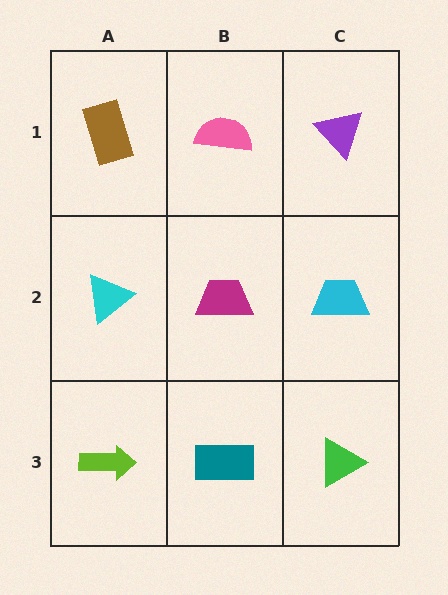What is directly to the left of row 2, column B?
A cyan triangle.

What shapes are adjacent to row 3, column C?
A cyan trapezoid (row 2, column C), a teal rectangle (row 3, column B).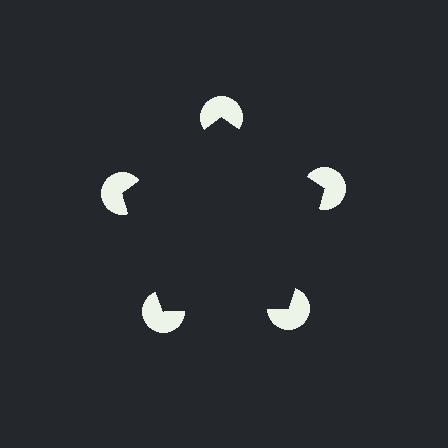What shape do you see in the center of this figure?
An illusory pentagon — its edges are inferred from the aligned wedge cuts in the pac-man discs, not physically drawn.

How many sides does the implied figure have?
5 sides.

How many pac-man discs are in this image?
There are 5 — one at each vertex of the illusory pentagon.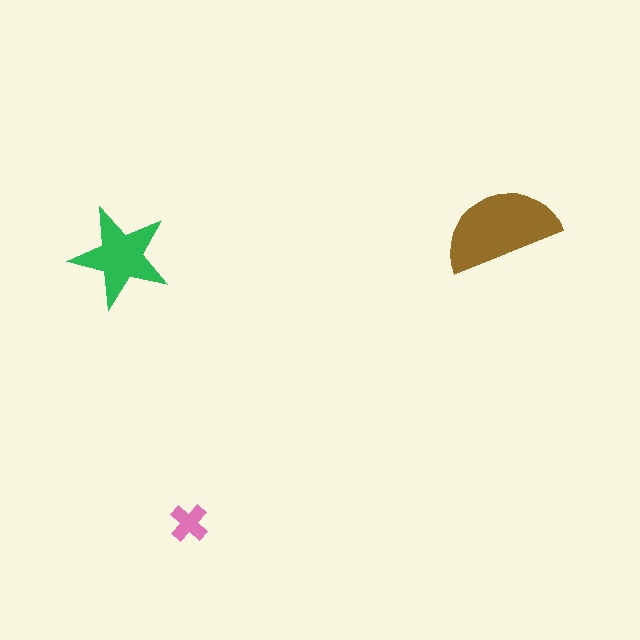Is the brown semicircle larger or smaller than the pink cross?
Larger.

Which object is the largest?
The brown semicircle.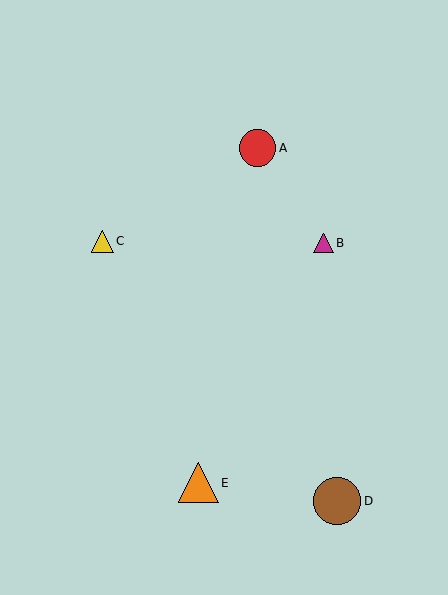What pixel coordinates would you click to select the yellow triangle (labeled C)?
Click at (103, 241) to select the yellow triangle C.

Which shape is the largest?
The brown circle (labeled D) is the largest.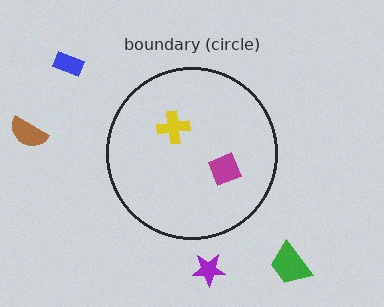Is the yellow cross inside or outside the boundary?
Inside.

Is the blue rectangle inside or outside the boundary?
Outside.